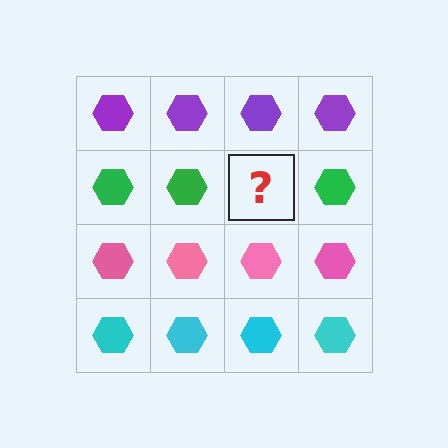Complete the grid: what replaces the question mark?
The question mark should be replaced with a green hexagon.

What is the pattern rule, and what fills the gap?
The rule is that each row has a consistent color. The gap should be filled with a green hexagon.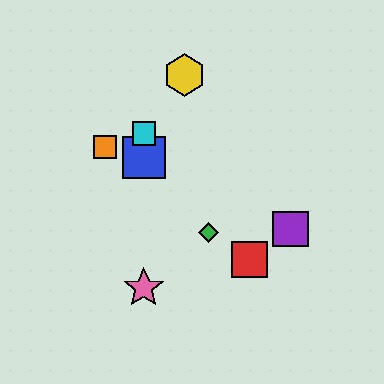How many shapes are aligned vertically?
3 shapes (the blue square, the cyan square, the pink star) are aligned vertically.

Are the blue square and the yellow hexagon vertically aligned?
No, the blue square is at x≈144 and the yellow hexagon is at x≈185.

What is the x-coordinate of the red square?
The red square is at x≈249.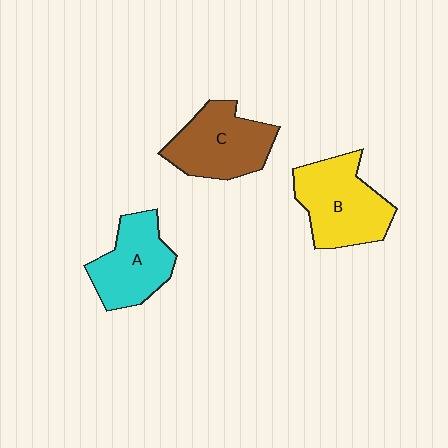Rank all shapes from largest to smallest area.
From largest to smallest: B (yellow), C (brown), A (cyan).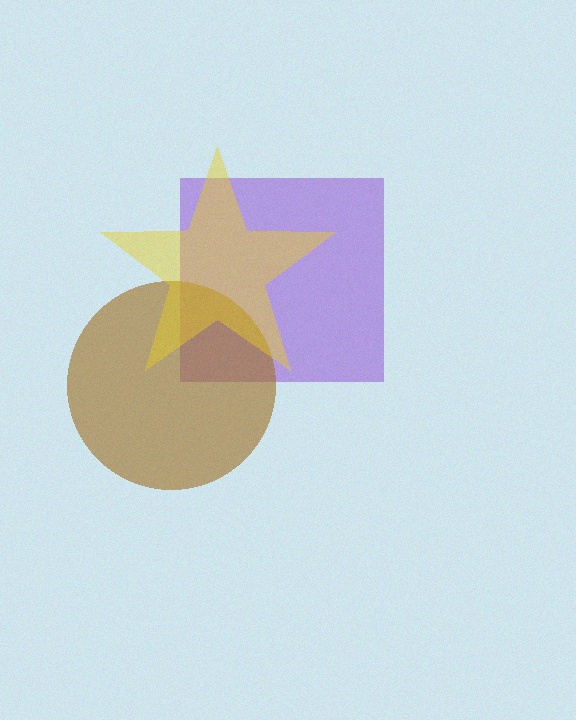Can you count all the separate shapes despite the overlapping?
Yes, there are 3 separate shapes.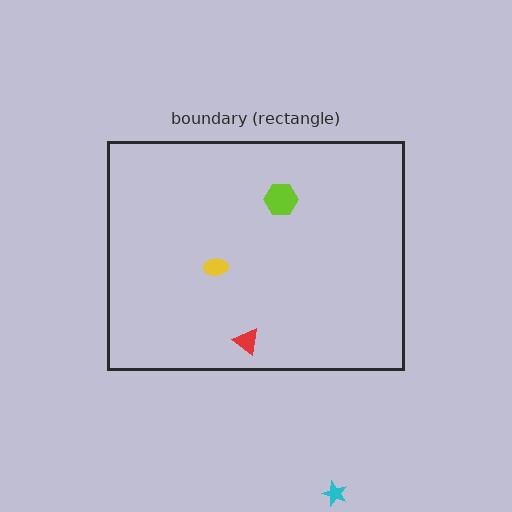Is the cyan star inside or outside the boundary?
Outside.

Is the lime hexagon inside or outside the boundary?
Inside.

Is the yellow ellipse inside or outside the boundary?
Inside.